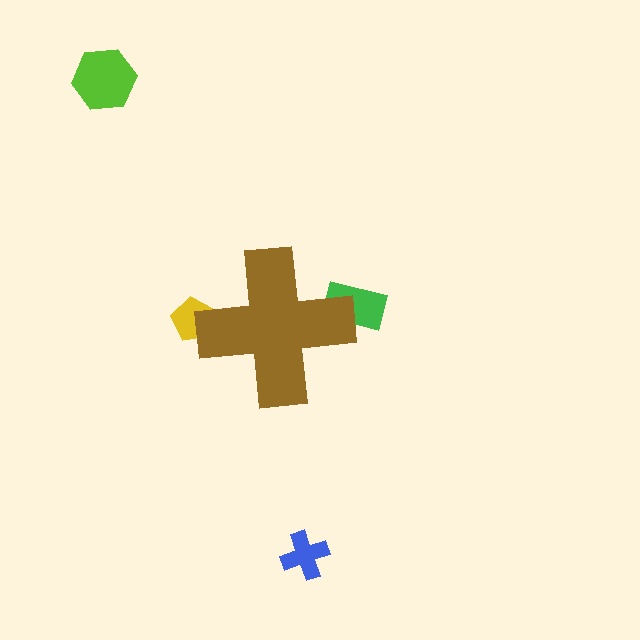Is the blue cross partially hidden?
No, the blue cross is fully visible.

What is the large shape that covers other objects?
A brown cross.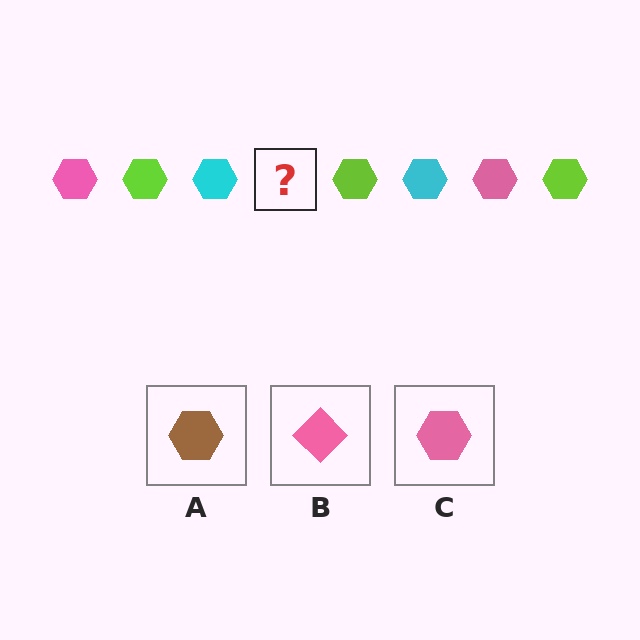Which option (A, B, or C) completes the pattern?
C.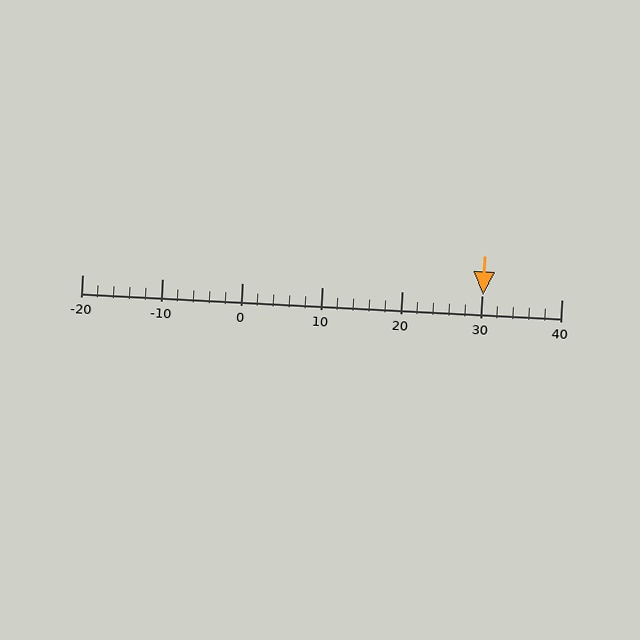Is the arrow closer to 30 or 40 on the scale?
The arrow is closer to 30.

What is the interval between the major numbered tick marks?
The major tick marks are spaced 10 units apart.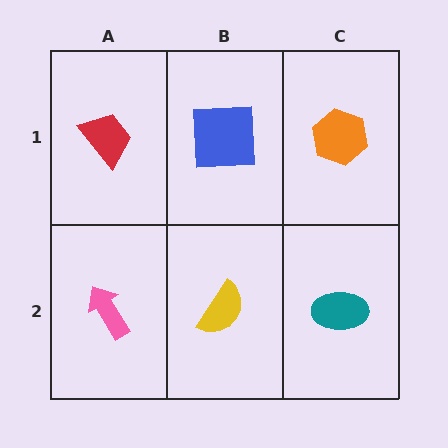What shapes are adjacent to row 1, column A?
A pink arrow (row 2, column A), a blue square (row 1, column B).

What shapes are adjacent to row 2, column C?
An orange hexagon (row 1, column C), a yellow semicircle (row 2, column B).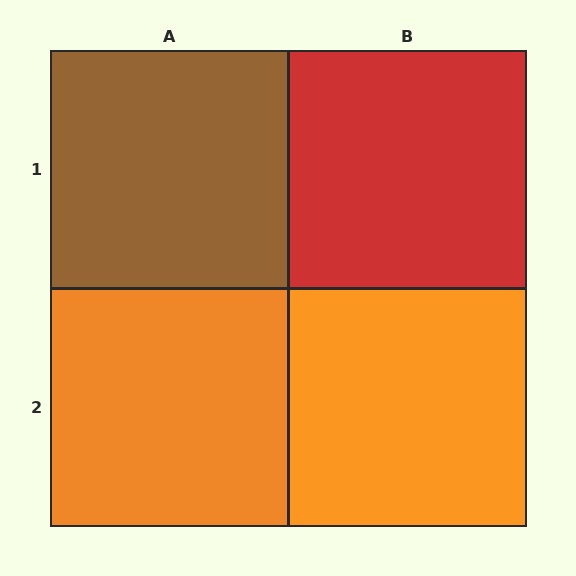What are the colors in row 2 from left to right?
Orange, orange.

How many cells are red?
1 cell is red.